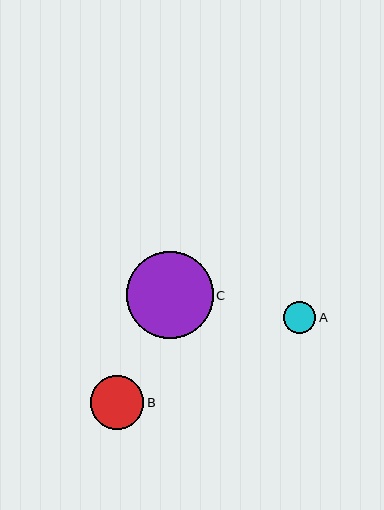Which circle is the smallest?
Circle A is the smallest with a size of approximately 33 pixels.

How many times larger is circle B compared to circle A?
Circle B is approximately 1.6 times the size of circle A.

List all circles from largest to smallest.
From largest to smallest: C, B, A.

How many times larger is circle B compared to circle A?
Circle B is approximately 1.6 times the size of circle A.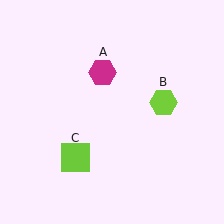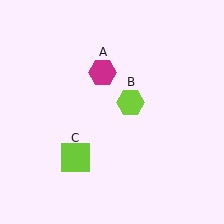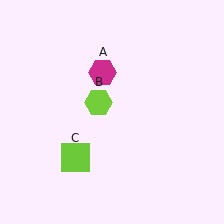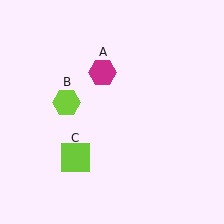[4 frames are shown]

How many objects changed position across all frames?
1 object changed position: lime hexagon (object B).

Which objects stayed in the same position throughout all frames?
Magenta hexagon (object A) and lime square (object C) remained stationary.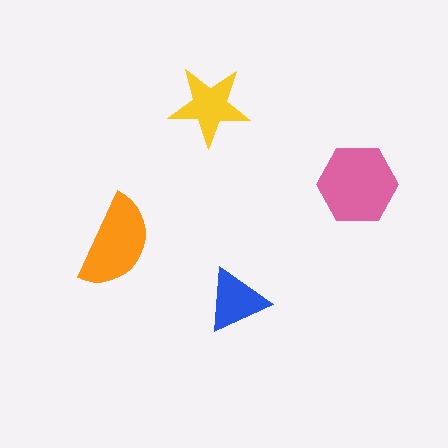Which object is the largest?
The pink hexagon.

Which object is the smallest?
The blue triangle.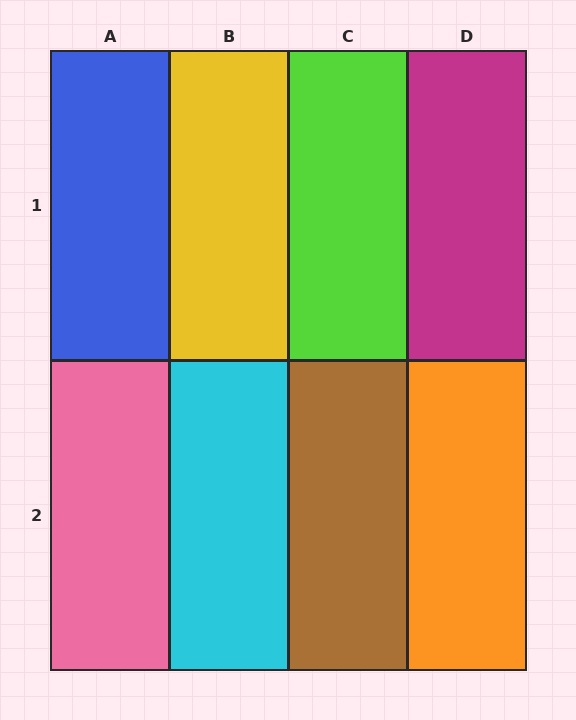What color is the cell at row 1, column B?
Yellow.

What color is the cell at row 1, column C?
Lime.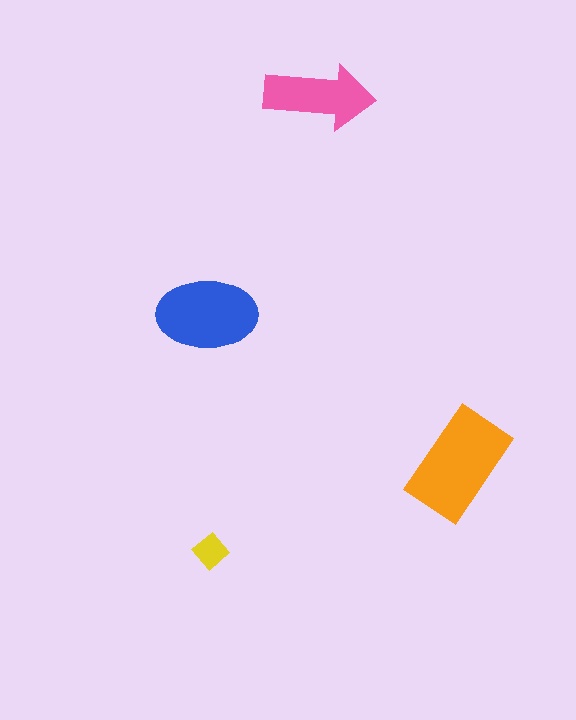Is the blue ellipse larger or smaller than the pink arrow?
Larger.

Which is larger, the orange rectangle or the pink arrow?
The orange rectangle.